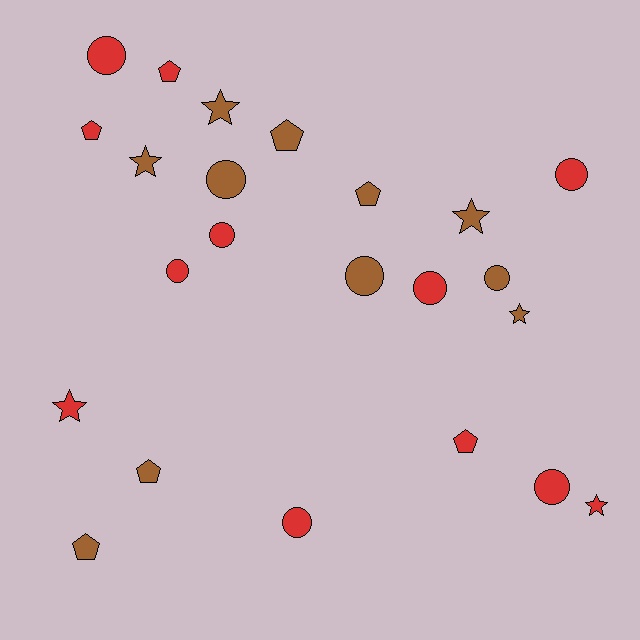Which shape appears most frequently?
Circle, with 10 objects.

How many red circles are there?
There are 7 red circles.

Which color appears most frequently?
Red, with 12 objects.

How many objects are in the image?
There are 23 objects.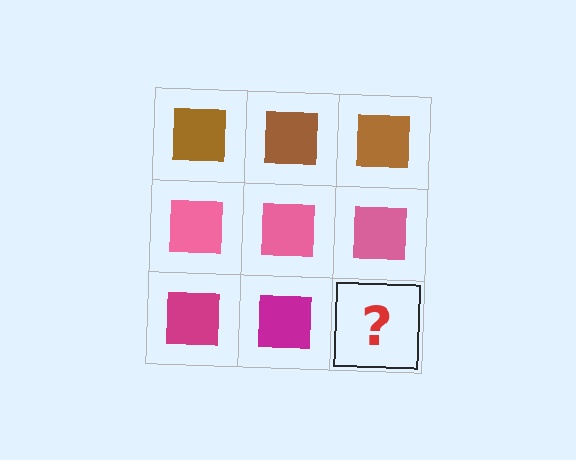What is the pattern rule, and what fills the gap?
The rule is that each row has a consistent color. The gap should be filled with a magenta square.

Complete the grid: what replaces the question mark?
The question mark should be replaced with a magenta square.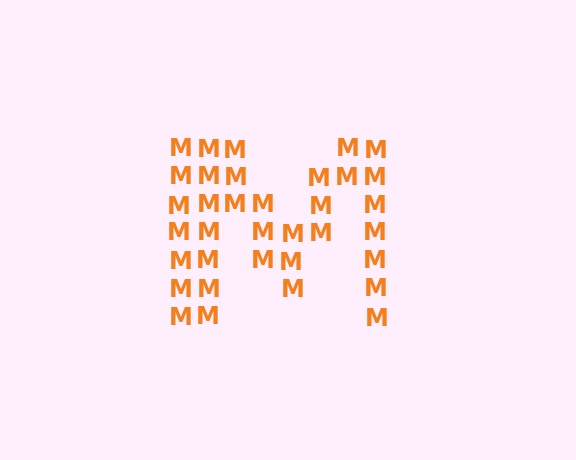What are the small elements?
The small elements are letter M's.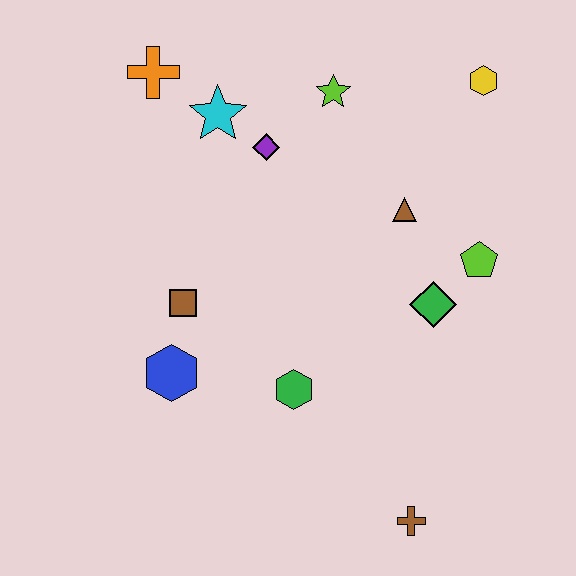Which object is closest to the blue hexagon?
The brown square is closest to the blue hexagon.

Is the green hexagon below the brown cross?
No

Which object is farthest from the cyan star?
The brown cross is farthest from the cyan star.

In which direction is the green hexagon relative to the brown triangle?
The green hexagon is below the brown triangle.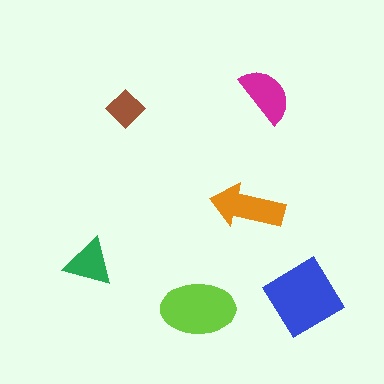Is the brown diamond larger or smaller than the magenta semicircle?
Smaller.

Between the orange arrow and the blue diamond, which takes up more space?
The blue diamond.